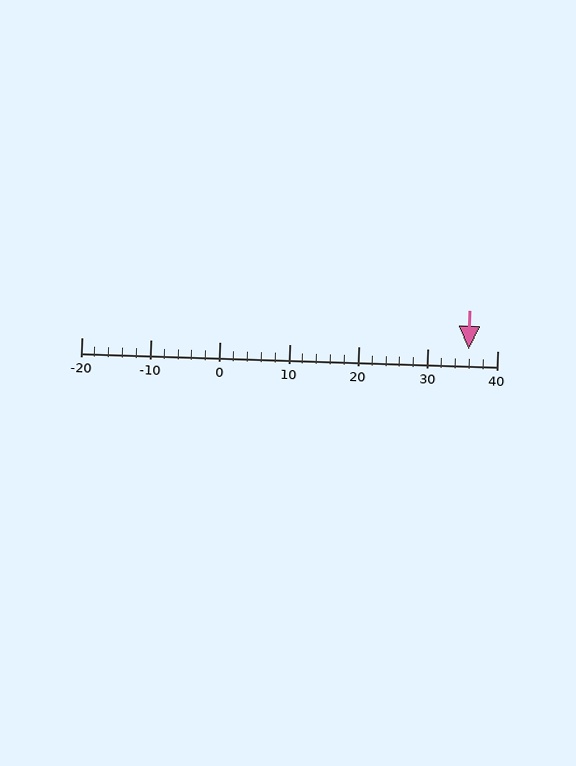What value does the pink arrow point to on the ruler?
The pink arrow points to approximately 36.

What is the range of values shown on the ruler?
The ruler shows values from -20 to 40.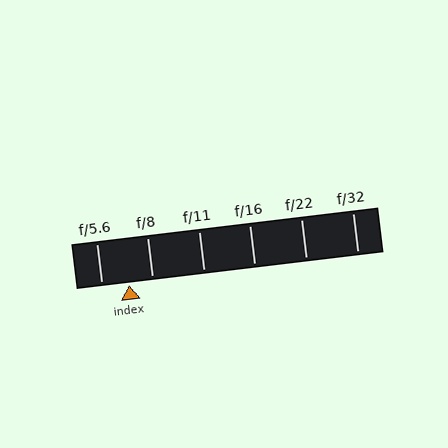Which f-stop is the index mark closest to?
The index mark is closest to f/8.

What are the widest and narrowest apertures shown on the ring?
The widest aperture shown is f/5.6 and the narrowest is f/32.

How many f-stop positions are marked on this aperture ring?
There are 6 f-stop positions marked.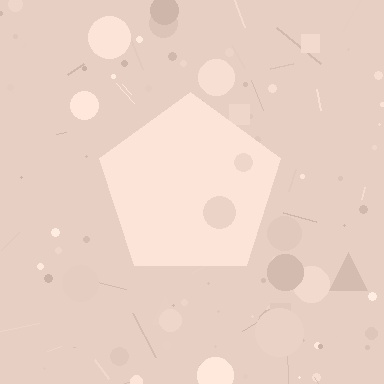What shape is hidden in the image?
A pentagon is hidden in the image.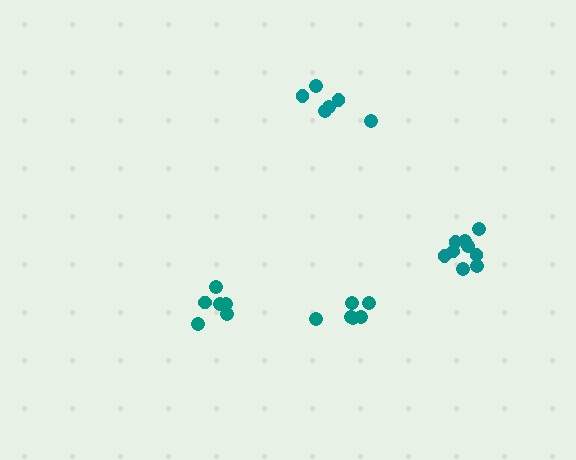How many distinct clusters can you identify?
There are 4 distinct clusters.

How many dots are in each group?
Group 1: 9 dots, Group 2: 6 dots, Group 3: 6 dots, Group 4: 6 dots (27 total).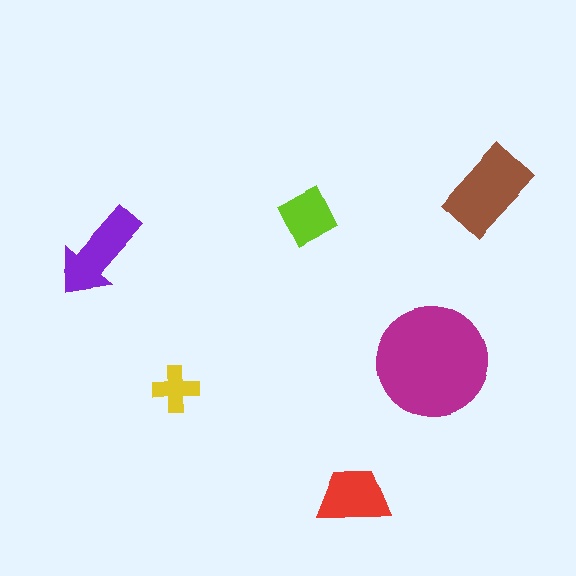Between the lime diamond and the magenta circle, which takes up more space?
The magenta circle.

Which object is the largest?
The magenta circle.